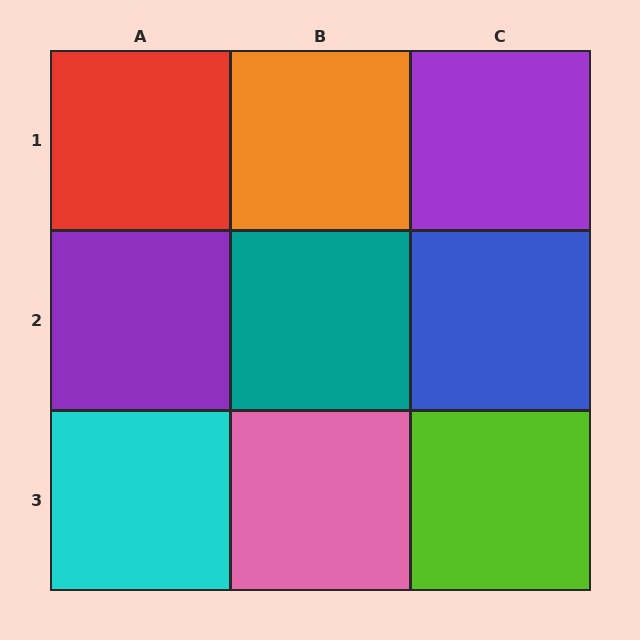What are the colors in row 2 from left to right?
Purple, teal, blue.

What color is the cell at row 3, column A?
Cyan.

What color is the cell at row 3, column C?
Lime.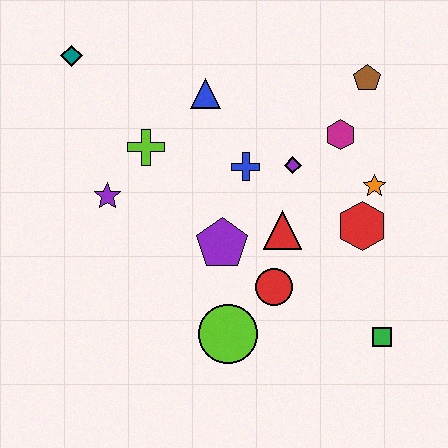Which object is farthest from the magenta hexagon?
The teal diamond is farthest from the magenta hexagon.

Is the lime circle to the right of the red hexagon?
No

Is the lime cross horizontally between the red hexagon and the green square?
No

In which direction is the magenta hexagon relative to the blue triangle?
The magenta hexagon is to the right of the blue triangle.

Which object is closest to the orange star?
The red hexagon is closest to the orange star.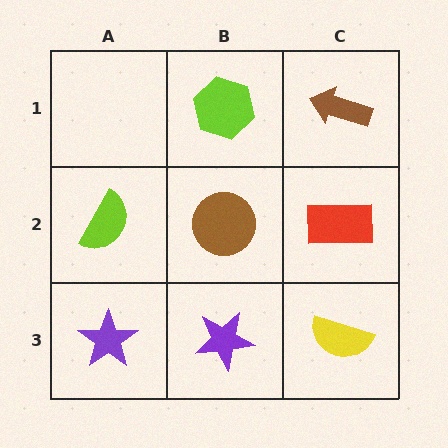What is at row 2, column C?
A red rectangle.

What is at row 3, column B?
A purple star.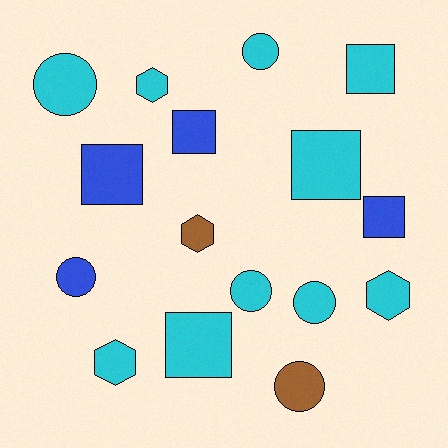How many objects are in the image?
There are 16 objects.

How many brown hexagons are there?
There is 1 brown hexagon.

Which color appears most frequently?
Cyan, with 10 objects.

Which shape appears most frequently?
Circle, with 6 objects.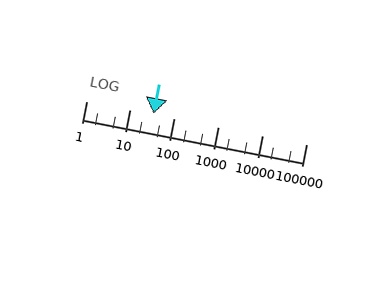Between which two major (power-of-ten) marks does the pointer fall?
The pointer is between 10 and 100.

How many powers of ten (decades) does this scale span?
The scale spans 5 decades, from 1 to 100000.